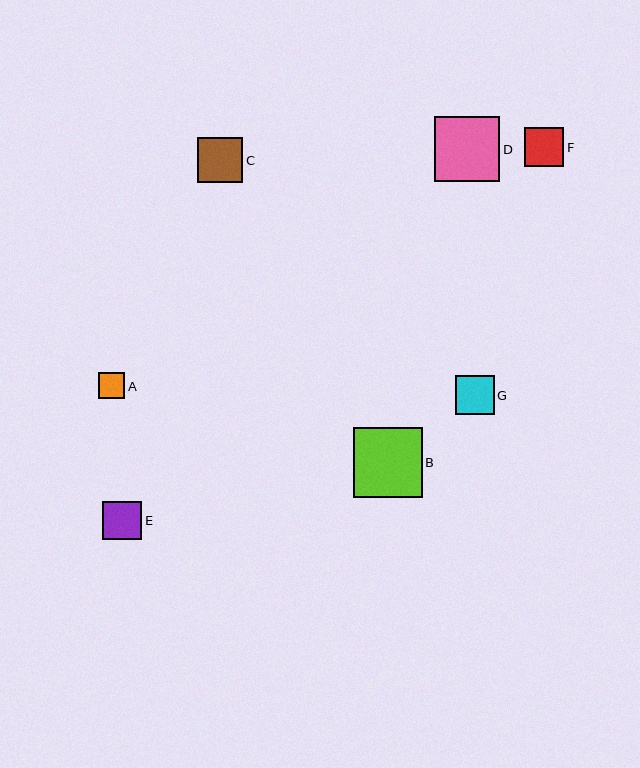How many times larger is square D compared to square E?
Square D is approximately 1.7 times the size of square E.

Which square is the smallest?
Square A is the smallest with a size of approximately 26 pixels.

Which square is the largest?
Square B is the largest with a size of approximately 69 pixels.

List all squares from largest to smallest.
From largest to smallest: B, D, C, F, G, E, A.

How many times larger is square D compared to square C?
Square D is approximately 1.4 times the size of square C.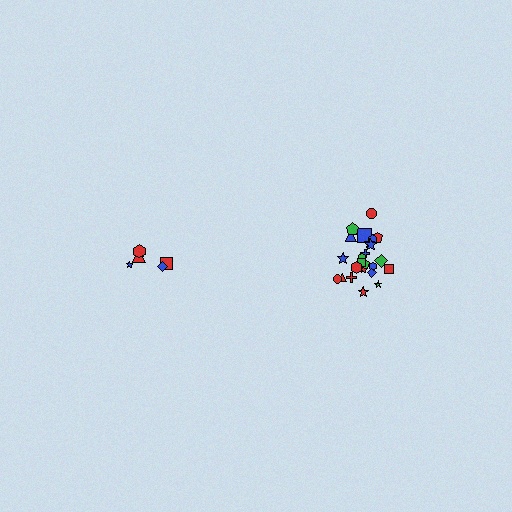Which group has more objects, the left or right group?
The right group.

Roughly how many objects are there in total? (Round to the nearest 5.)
Roughly 30 objects in total.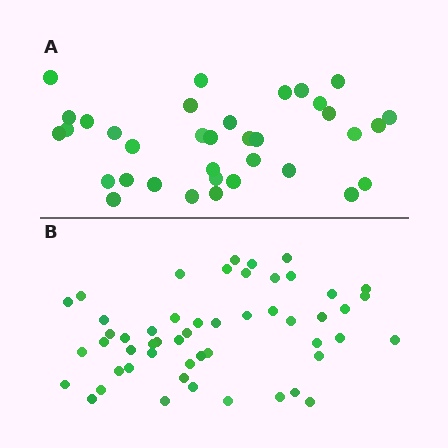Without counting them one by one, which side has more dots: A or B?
Region B (the bottom region) has more dots.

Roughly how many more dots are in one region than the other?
Region B has approximately 15 more dots than region A.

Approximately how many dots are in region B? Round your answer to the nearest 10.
About 50 dots. (The exact count is 52, which rounds to 50.)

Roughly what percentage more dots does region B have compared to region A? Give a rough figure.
About 50% more.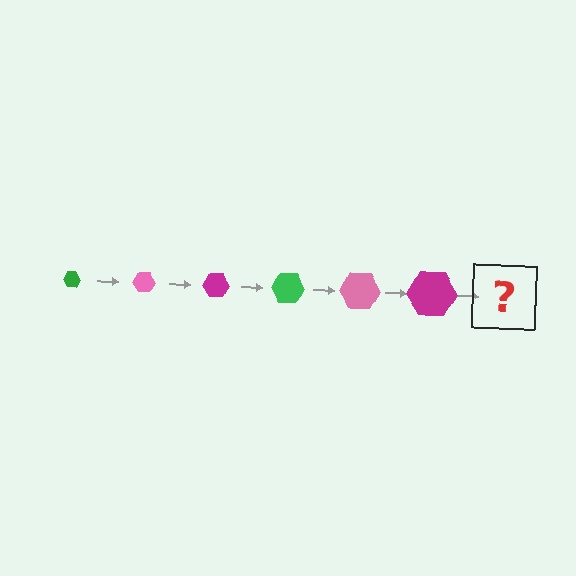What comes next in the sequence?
The next element should be a green hexagon, larger than the previous one.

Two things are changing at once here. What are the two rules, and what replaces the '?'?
The two rules are that the hexagon grows larger each step and the color cycles through green, pink, and magenta. The '?' should be a green hexagon, larger than the previous one.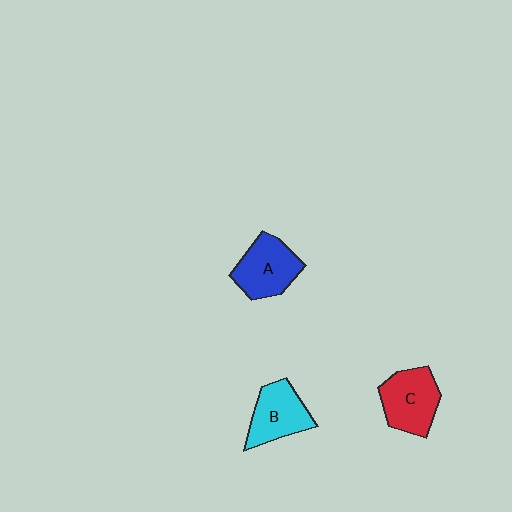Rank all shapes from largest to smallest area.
From largest to smallest: C (red), A (blue), B (cyan).